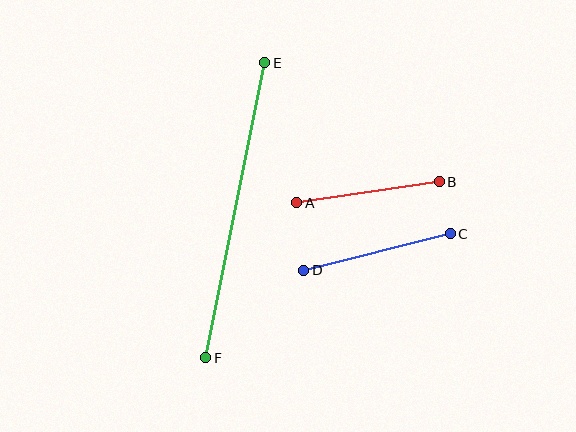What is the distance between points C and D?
The distance is approximately 151 pixels.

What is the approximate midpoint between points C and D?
The midpoint is at approximately (377, 252) pixels.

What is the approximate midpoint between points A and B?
The midpoint is at approximately (368, 192) pixels.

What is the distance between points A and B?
The distance is approximately 144 pixels.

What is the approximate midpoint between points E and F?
The midpoint is at approximately (235, 210) pixels.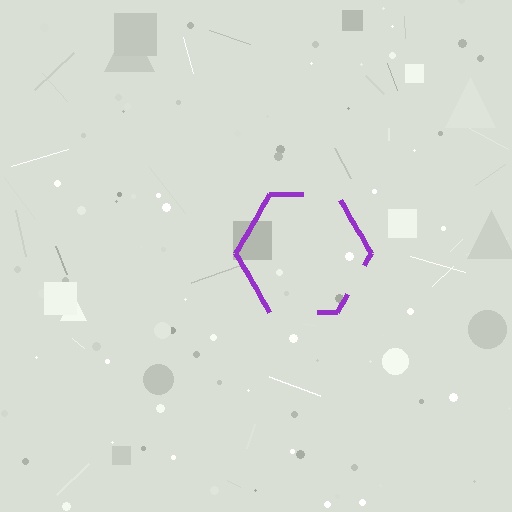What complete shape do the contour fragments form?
The contour fragments form a hexagon.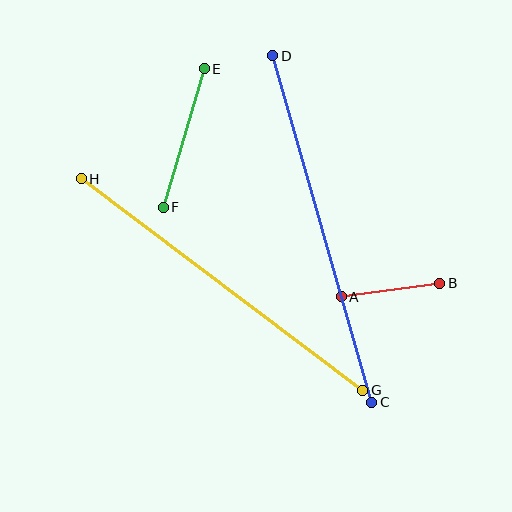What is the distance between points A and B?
The distance is approximately 99 pixels.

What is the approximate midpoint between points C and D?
The midpoint is at approximately (322, 229) pixels.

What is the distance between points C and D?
The distance is approximately 361 pixels.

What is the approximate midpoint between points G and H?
The midpoint is at approximately (222, 285) pixels.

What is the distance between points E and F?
The distance is approximately 144 pixels.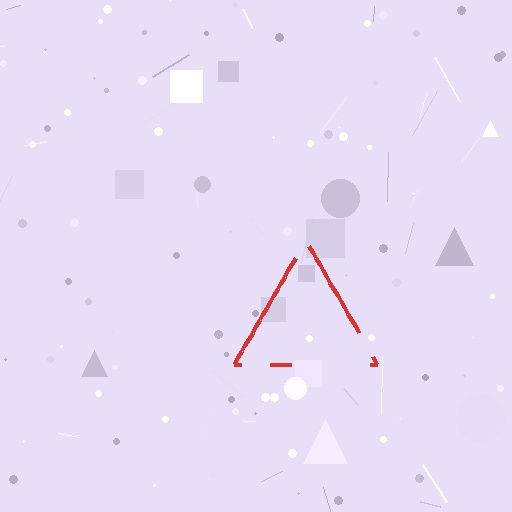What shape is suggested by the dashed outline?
The dashed outline suggests a triangle.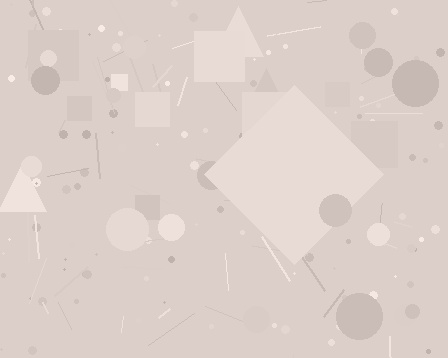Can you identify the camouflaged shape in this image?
The camouflaged shape is a diamond.